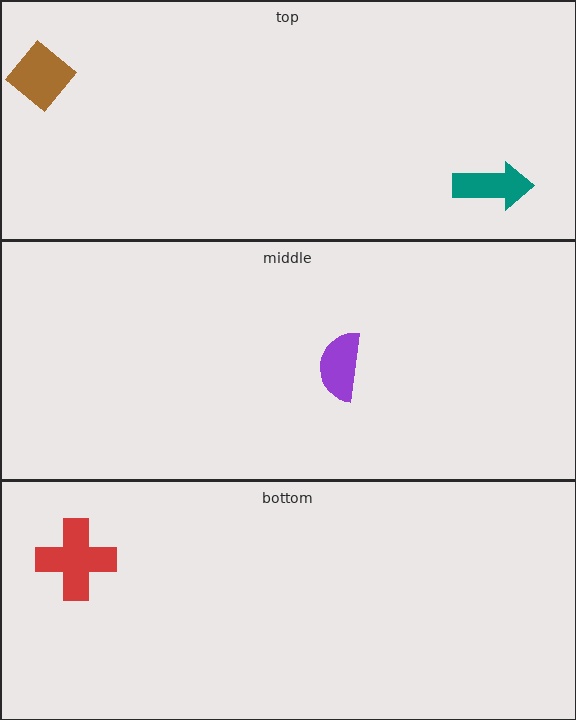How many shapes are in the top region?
2.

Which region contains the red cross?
The bottom region.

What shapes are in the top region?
The brown diamond, the teal arrow.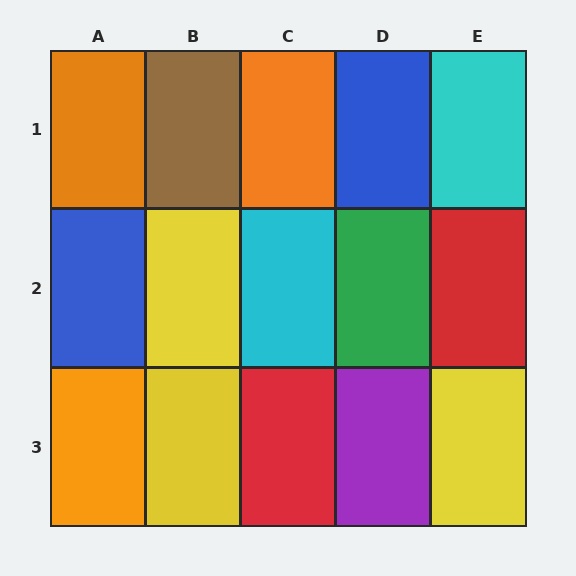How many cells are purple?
1 cell is purple.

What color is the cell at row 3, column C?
Red.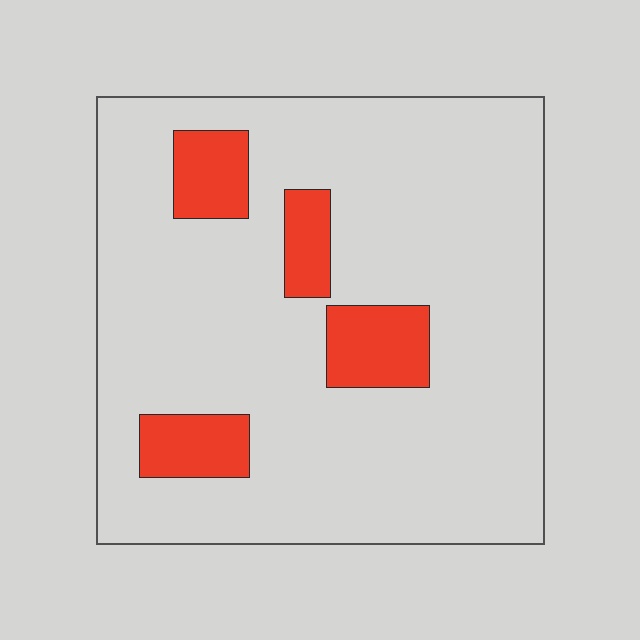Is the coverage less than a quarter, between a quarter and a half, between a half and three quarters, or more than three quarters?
Less than a quarter.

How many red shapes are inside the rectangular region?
4.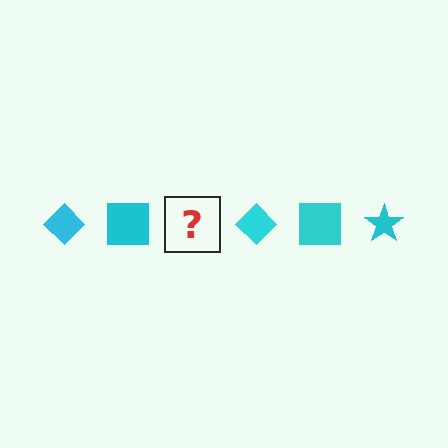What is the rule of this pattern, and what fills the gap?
The rule is that the pattern cycles through diamond, square, star shapes in cyan. The gap should be filled with a cyan star.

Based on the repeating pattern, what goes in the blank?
The blank should be a cyan star.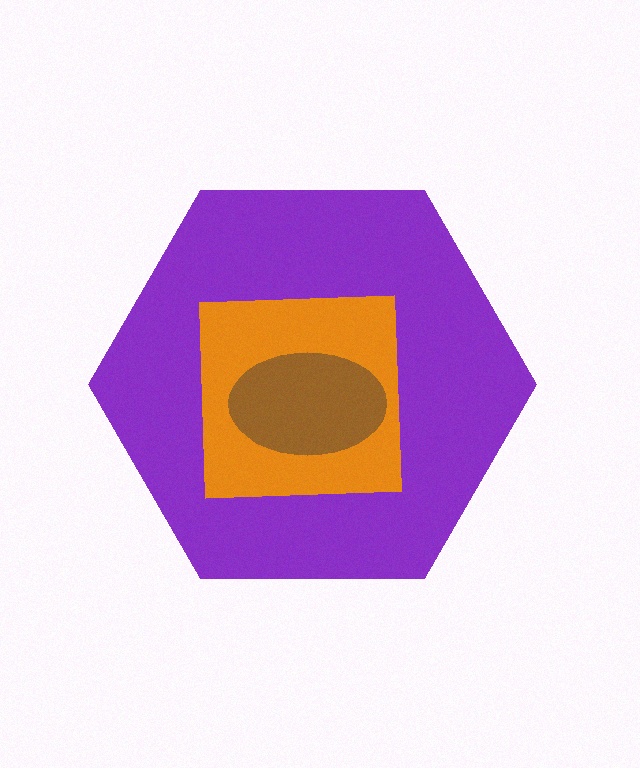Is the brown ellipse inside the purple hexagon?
Yes.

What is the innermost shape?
The brown ellipse.